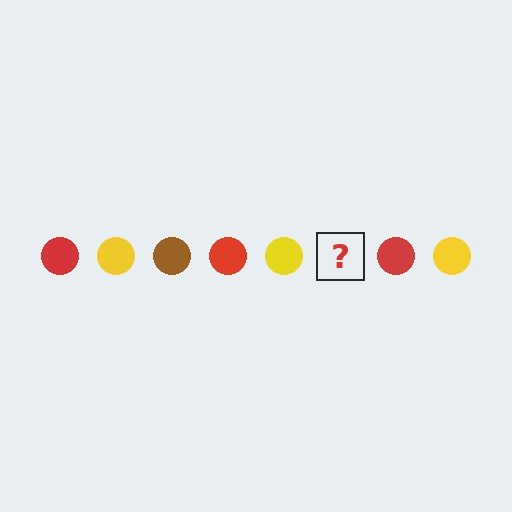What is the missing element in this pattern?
The missing element is a brown circle.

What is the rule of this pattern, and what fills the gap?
The rule is that the pattern cycles through red, yellow, brown circles. The gap should be filled with a brown circle.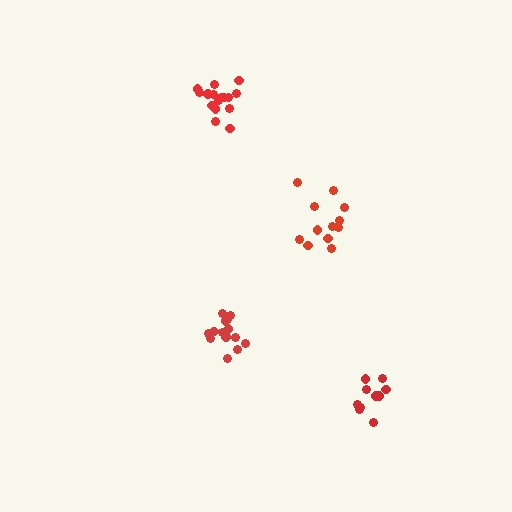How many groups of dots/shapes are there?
There are 4 groups.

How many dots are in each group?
Group 1: 10 dots, Group 2: 16 dots, Group 3: 12 dots, Group 4: 14 dots (52 total).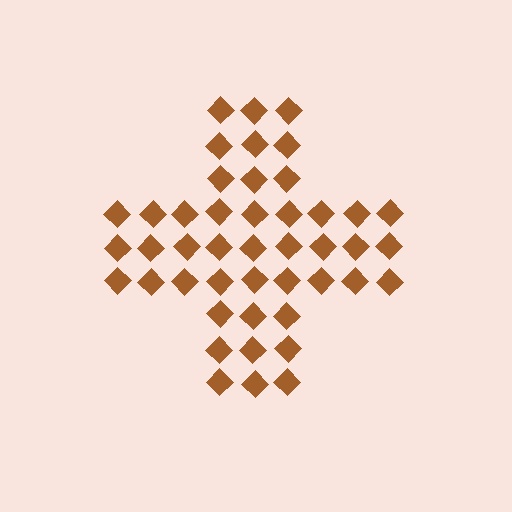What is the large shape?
The large shape is a cross.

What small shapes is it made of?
It is made of small diamonds.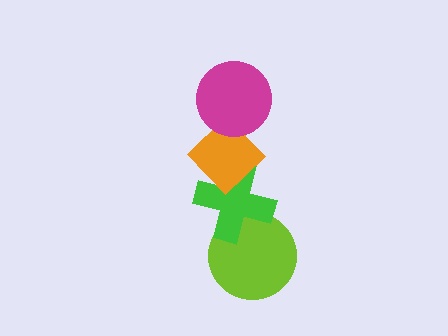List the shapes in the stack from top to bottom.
From top to bottom: the magenta circle, the orange diamond, the green cross, the lime circle.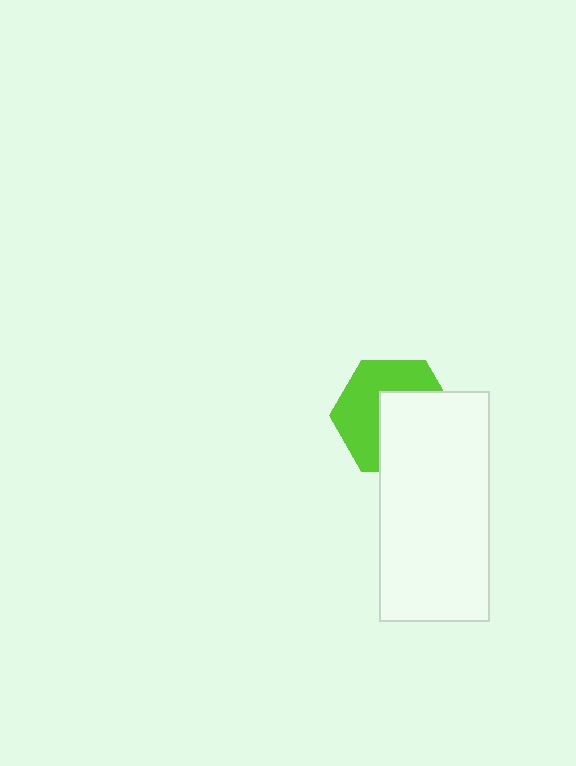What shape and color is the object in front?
The object in front is a white rectangle.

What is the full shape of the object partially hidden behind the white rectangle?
The partially hidden object is a lime hexagon.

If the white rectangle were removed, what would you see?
You would see the complete lime hexagon.